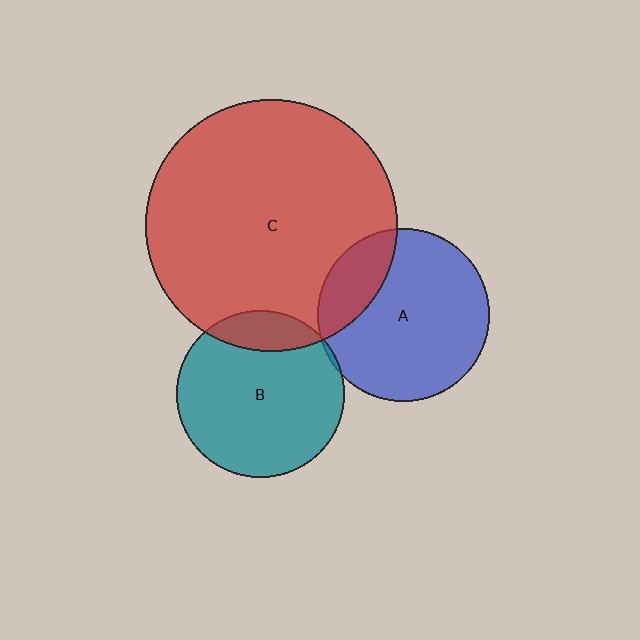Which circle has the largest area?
Circle C (red).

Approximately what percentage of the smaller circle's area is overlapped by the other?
Approximately 15%.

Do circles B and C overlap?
Yes.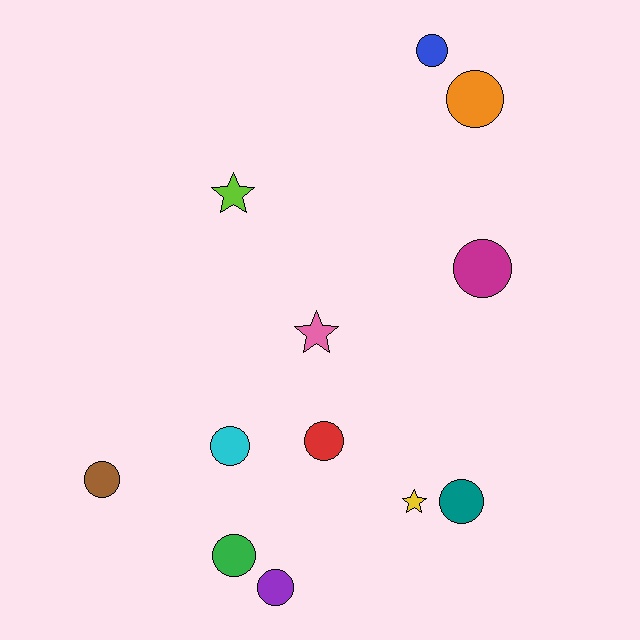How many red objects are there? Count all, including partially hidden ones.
There is 1 red object.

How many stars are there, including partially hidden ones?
There are 3 stars.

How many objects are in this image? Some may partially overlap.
There are 12 objects.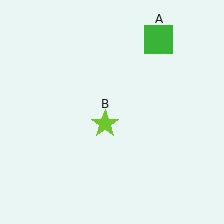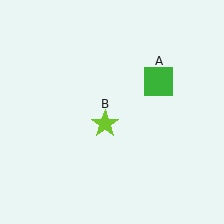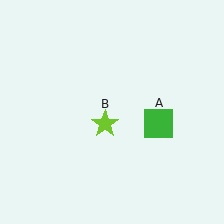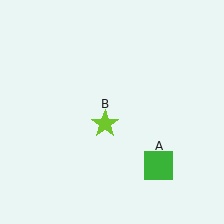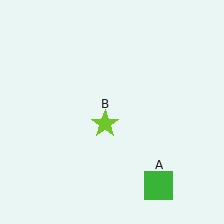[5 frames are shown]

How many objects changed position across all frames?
1 object changed position: green square (object A).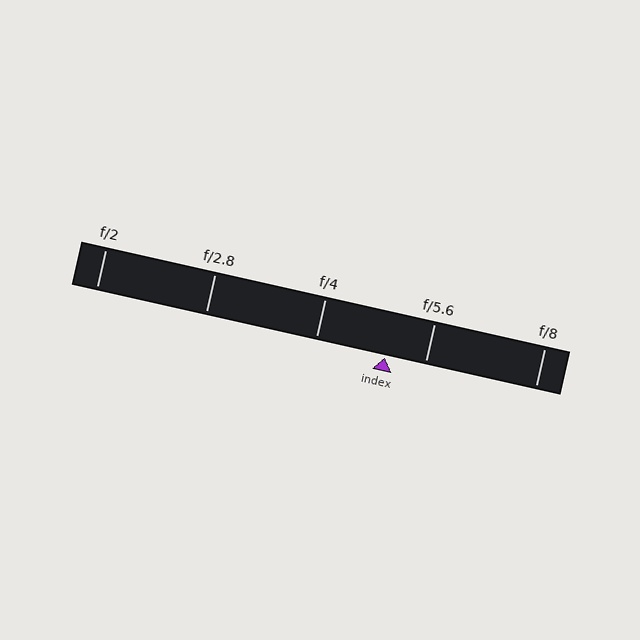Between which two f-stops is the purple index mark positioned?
The index mark is between f/4 and f/5.6.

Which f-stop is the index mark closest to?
The index mark is closest to f/5.6.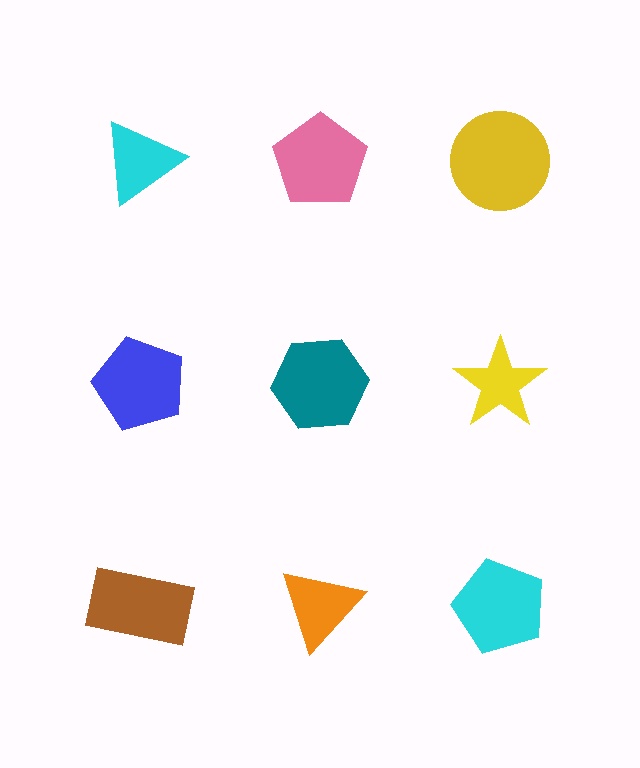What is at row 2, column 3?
A yellow star.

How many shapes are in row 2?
3 shapes.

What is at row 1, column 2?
A pink pentagon.